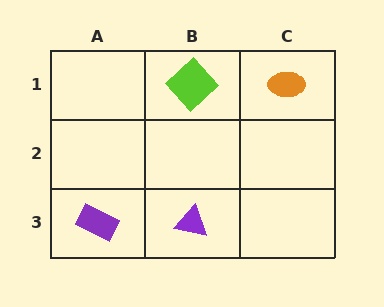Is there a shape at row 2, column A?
No, that cell is empty.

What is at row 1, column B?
A lime diamond.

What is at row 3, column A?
A purple rectangle.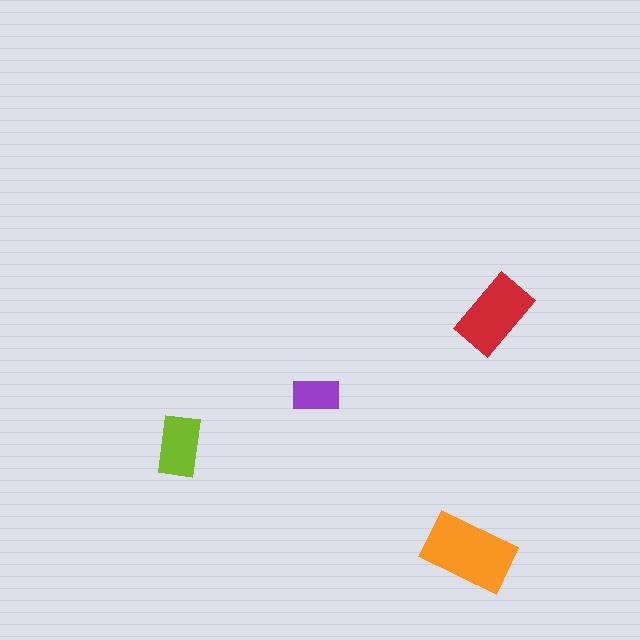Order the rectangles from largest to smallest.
the orange one, the red one, the lime one, the purple one.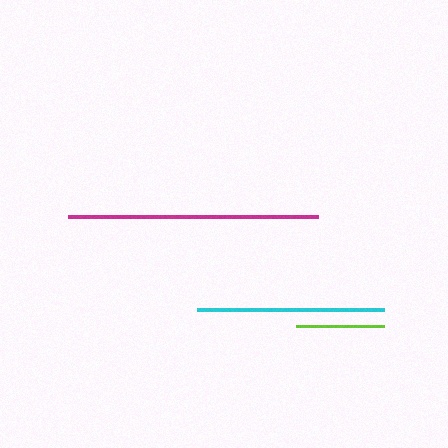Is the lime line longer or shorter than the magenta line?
The magenta line is longer than the lime line.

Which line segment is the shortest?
The lime line is the shortest at approximately 88 pixels.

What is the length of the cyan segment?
The cyan segment is approximately 187 pixels long.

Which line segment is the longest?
The magenta line is the longest at approximately 250 pixels.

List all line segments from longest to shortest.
From longest to shortest: magenta, cyan, lime.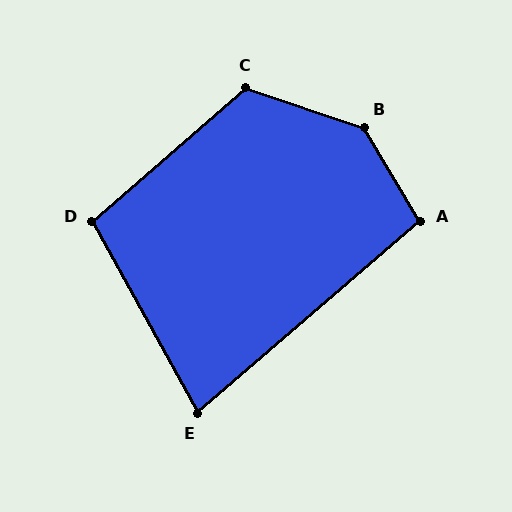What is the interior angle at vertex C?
Approximately 121 degrees (obtuse).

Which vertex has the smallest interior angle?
E, at approximately 78 degrees.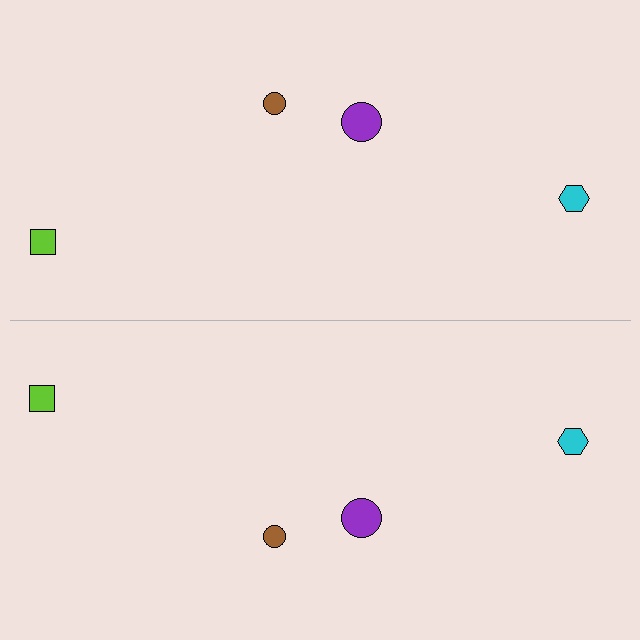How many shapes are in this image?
There are 8 shapes in this image.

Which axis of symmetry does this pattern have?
The pattern has a horizontal axis of symmetry running through the center of the image.